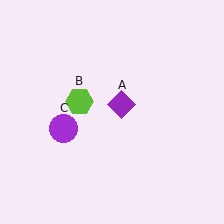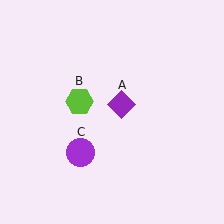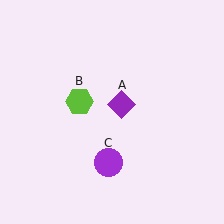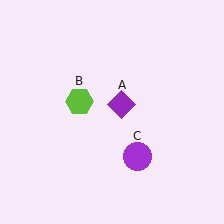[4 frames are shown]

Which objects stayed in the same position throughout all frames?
Purple diamond (object A) and lime hexagon (object B) remained stationary.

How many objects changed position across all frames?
1 object changed position: purple circle (object C).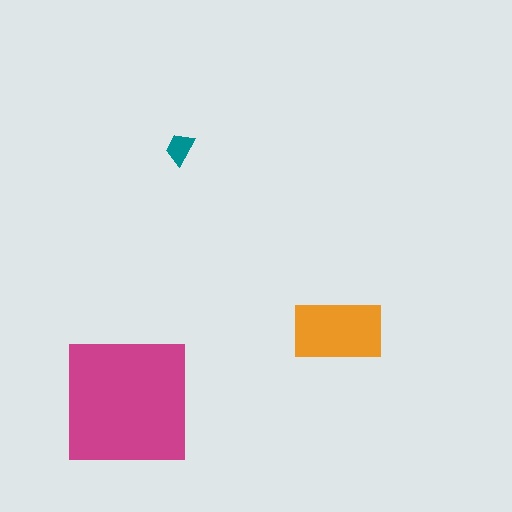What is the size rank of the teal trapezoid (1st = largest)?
3rd.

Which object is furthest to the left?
The magenta square is leftmost.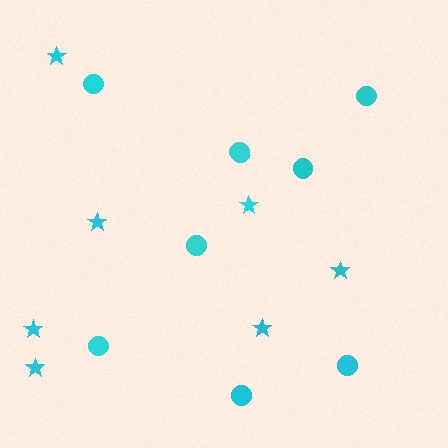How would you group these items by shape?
There are 2 groups: one group of circles (8) and one group of stars (7).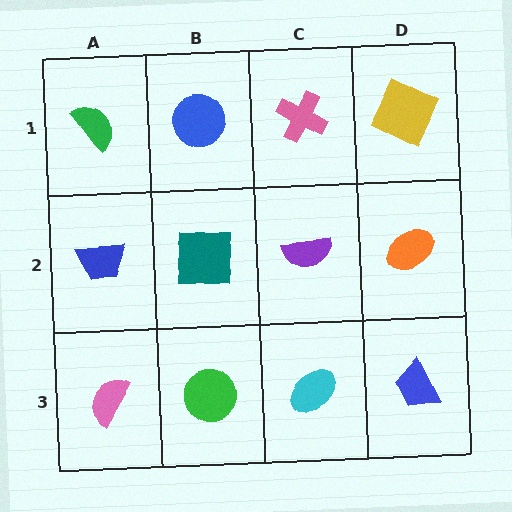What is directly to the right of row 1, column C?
A yellow square.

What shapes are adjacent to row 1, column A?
A blue trapezoid (row 2, column A), a blue circle (row 1, column B).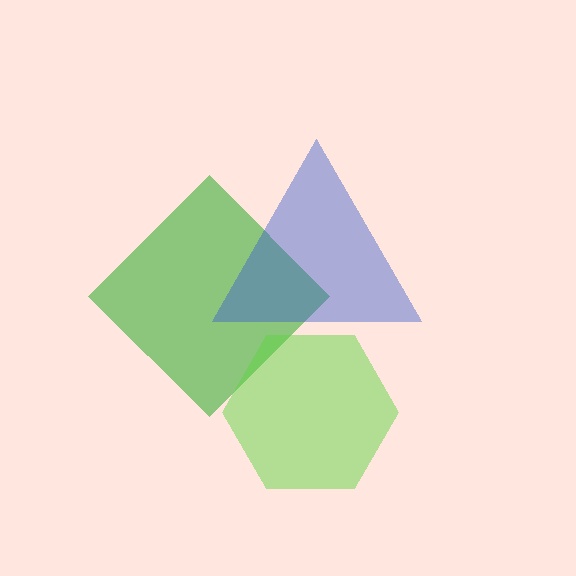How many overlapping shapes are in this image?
There are 3 overlapping shapes in the image.